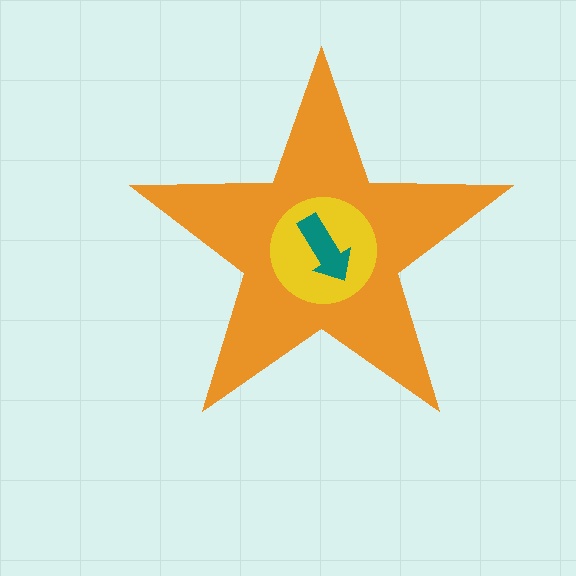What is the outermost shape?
The orange star.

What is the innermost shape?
The teal arrow.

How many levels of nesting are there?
3.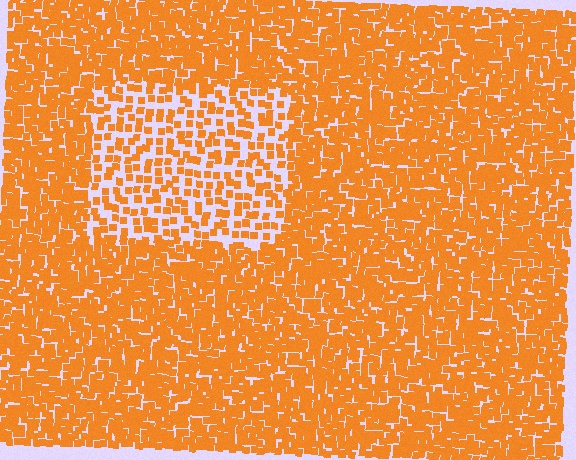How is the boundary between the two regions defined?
The boundary is defined by a change in element density (approximately 2.2x ratio). All elements are the same color, size, and shape.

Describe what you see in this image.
The image contains small orange elements arranged at two different densities. A rectangle-shaped region is visible where the elements are less densely packed than the surrounding area.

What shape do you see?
I see a rectangle.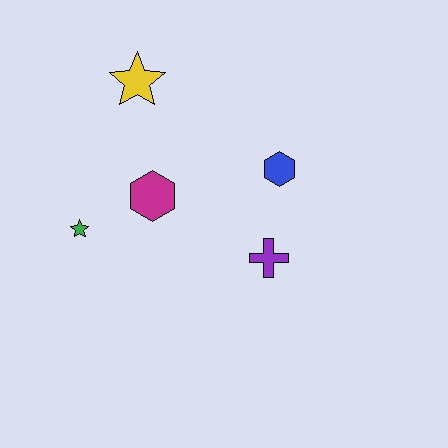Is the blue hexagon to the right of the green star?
Yes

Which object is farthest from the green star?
The blue hexagon is farthest from the green star.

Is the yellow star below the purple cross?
No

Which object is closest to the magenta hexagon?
The green star is closest to the magenta hexagon.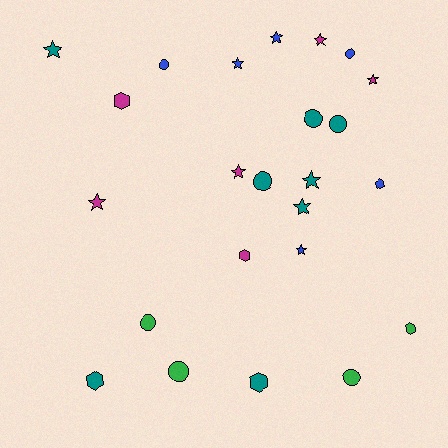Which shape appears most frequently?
Star, with 10 objects.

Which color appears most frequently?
Teal, with 8 objects.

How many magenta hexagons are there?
There are 2 magenta hexagons.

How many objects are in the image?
There are 24 objects.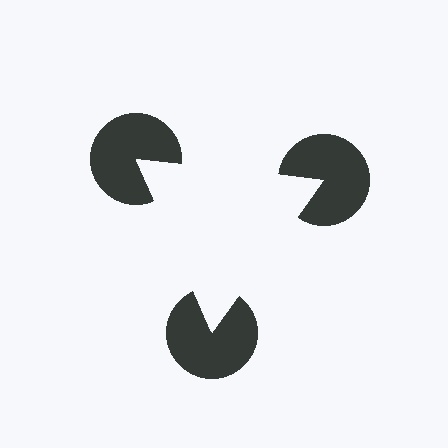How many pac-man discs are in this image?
There are 3 — one at each vertex of the illusory triangle.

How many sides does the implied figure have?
3 sides.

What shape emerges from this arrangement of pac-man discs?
An illusory triangle — its edges are inferred from the aligned wedge cuts in the pac-man discs, not physically drawn.